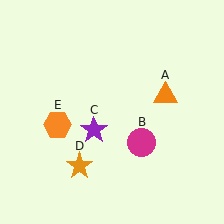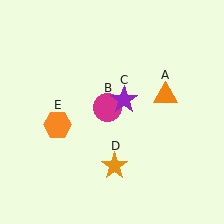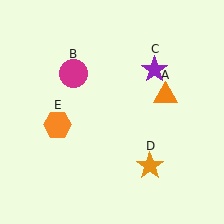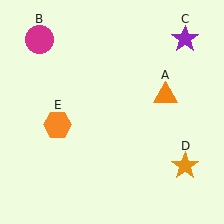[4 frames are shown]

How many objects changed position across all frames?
3 objects changed position: magenta circle (object B), purple star (object C), orange star (object D).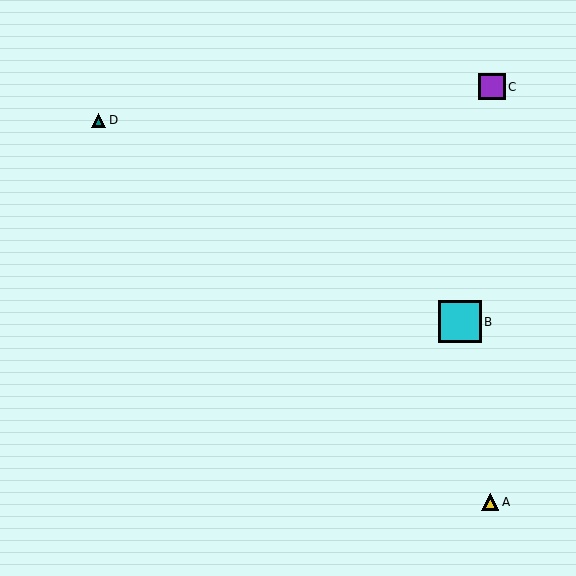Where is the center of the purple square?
The center of the purple square is at (492, 87).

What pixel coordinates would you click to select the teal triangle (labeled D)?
Click at (99, 120) to select the teal triangle D.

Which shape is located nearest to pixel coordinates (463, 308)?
The cyan square (labeled B) at (460, 322) is nearest to that location.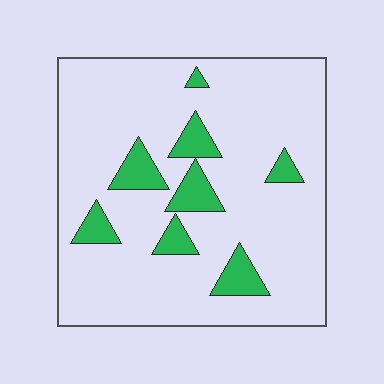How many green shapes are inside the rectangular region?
8.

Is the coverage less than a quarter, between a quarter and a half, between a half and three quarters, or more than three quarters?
Less than a quarter.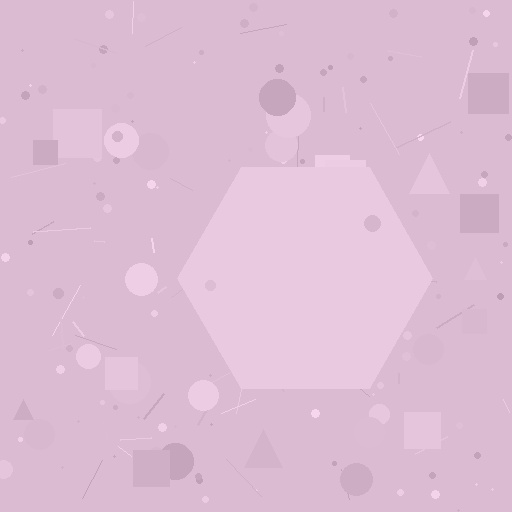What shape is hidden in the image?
A hexagon is hidden in the image.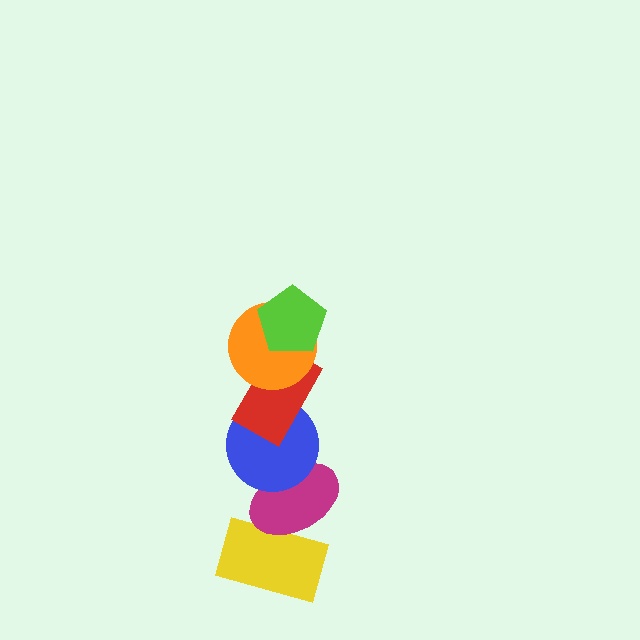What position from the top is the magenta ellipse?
The magenta ellipse is 5th from the top.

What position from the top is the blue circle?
The blue circle is 4th from the top.